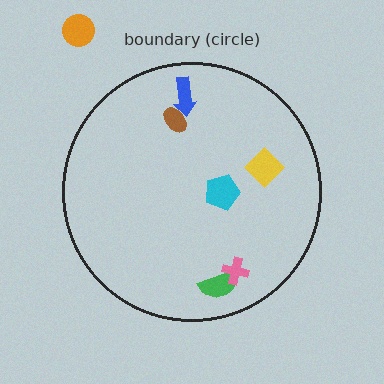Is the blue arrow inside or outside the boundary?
Inside.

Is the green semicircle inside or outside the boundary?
Inside.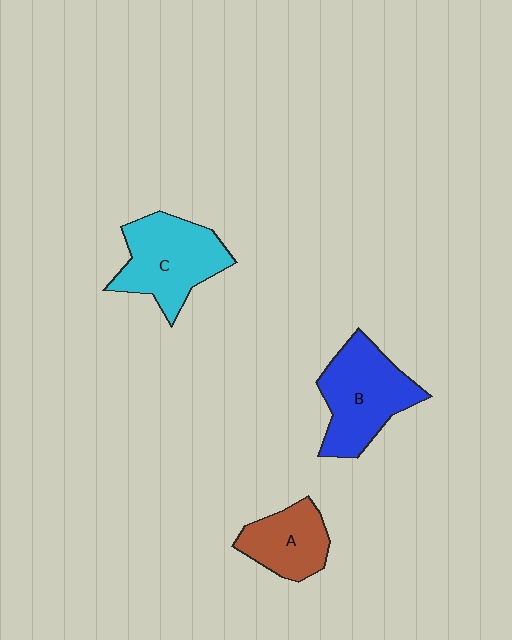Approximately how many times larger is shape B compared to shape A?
Approximately 1.5 times.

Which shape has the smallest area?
Shape A (brown).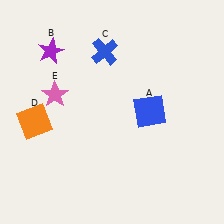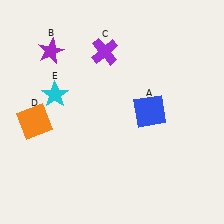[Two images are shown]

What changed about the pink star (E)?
In Image 1, E is pink. In Image 2, it changed to cyan.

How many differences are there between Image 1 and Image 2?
There are 2 differences between the two images.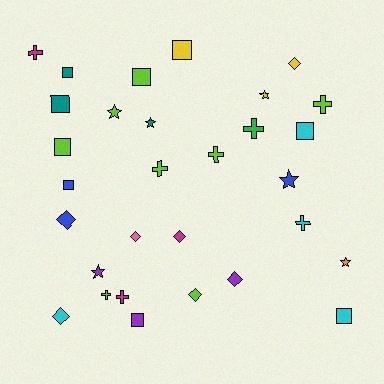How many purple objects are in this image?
There are 3 purple objects.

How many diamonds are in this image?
There are 7 diamonds.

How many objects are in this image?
There are 30 objects.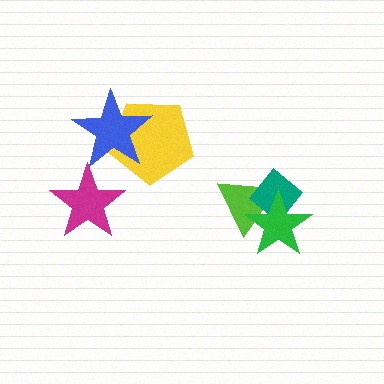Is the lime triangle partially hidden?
Yes, it is partially covered by another shape.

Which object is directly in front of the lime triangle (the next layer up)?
The teal diamond is directly in front of the lime triangle.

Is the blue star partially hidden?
No, no other shape covers it.